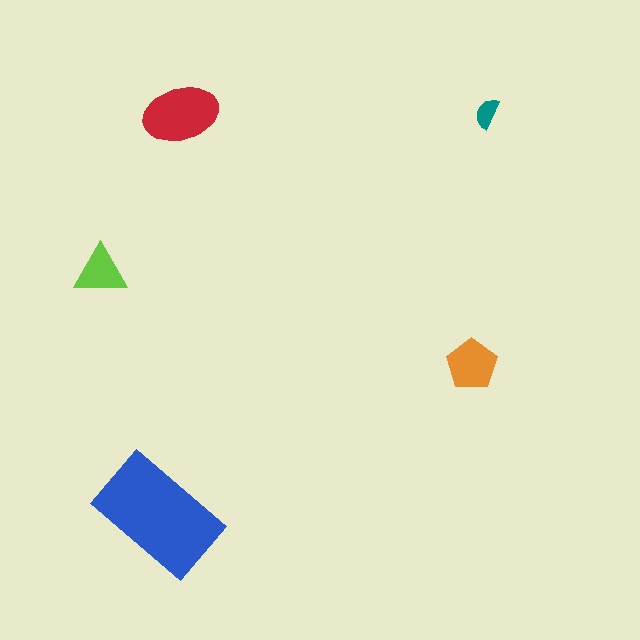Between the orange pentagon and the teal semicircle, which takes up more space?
The orange pentagon.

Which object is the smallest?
The teal semicircle.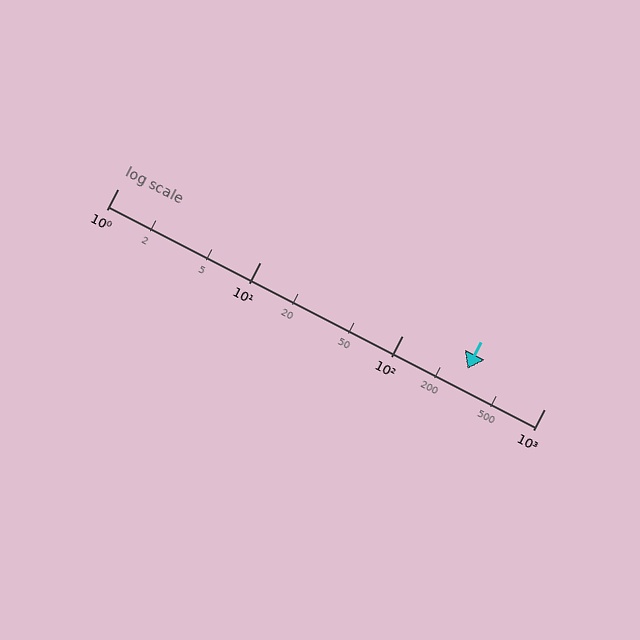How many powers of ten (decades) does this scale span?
The scale spans 3 decades, from 1 to 1000.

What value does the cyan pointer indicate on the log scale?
The pointer indicates approximately 290.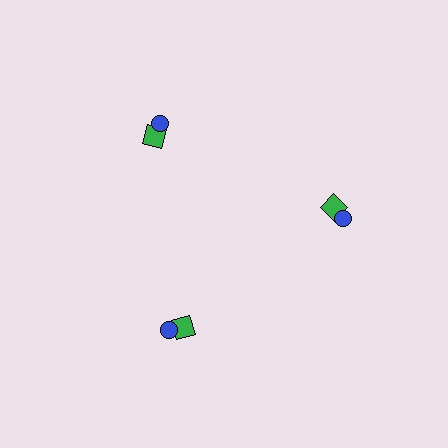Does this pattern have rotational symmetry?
Yes, this pattern has 3-fold rotational symmetry. It looks the same after rotating 120 degrees around the center.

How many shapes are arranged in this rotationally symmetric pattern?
There are 6 shapes, arranged in 3 groups of 2.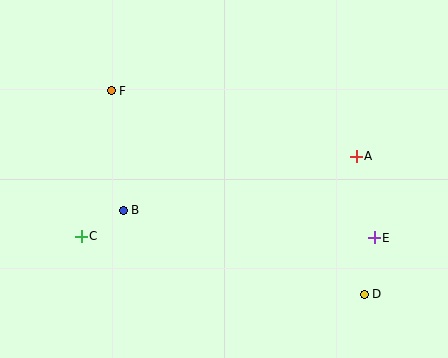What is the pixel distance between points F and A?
The distance between F and A is 253 pixels.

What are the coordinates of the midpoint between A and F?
The midpoint between A and F is at (234, 124).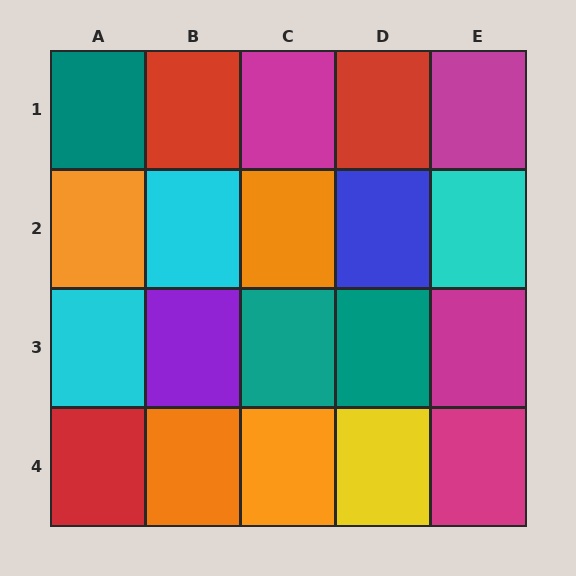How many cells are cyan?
3 cells are cyan.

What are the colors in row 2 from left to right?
Orange, cyan, orange, blue, cyan.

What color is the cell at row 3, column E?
Magenta.